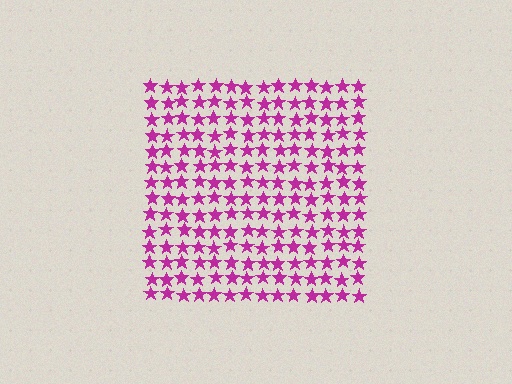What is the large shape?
The large shape is a square.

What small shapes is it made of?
It is made of small stars.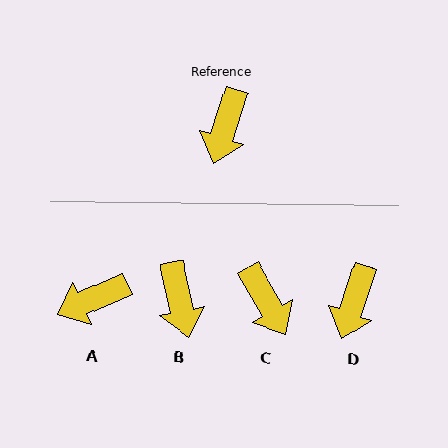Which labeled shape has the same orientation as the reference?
D.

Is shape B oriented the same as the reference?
No, it is off by about 31 degrees.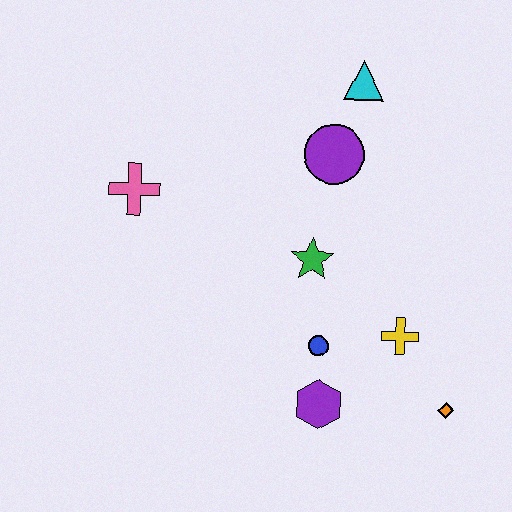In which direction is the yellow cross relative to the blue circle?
The yellow cross is to the right of the blue circle.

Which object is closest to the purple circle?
The cyan triangle is closest to the purple circle.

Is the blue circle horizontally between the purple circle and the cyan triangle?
No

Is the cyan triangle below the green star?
No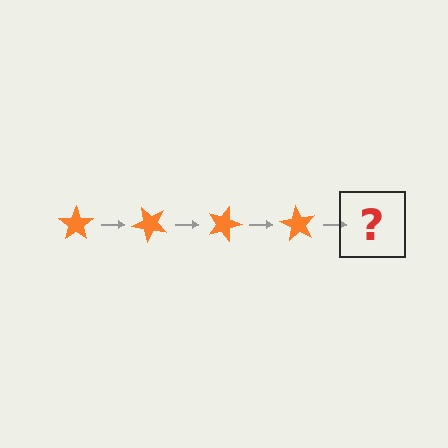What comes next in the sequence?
The next element should be an orange star rotated 180 degrees.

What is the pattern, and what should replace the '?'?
The pattern is that the star rotates 45 degrees each step. The '?' should be an orange star rotated 180 degrees.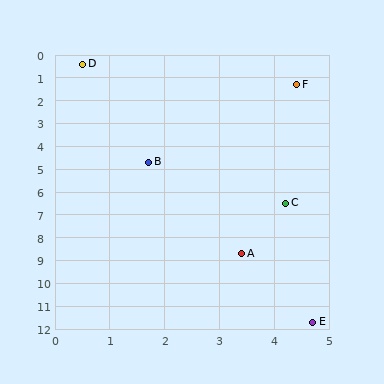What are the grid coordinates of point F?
Point F is at approximately (4.4, 1.3).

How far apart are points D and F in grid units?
Points D and F are about 4.0 grid units apart.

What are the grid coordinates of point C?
Point C is at approximately (4.2, 6.5).